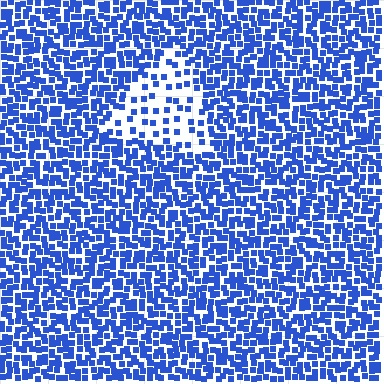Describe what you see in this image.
The image contains small blue elements arranged at two different densities. A triangle-shaped region is visible where the elements are less densely packed than the surrounding area.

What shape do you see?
I see a triangle.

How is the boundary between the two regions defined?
The boundary is defined by a change in element density (approximately 2.8x ratio). All elements are the same color, size, and shape.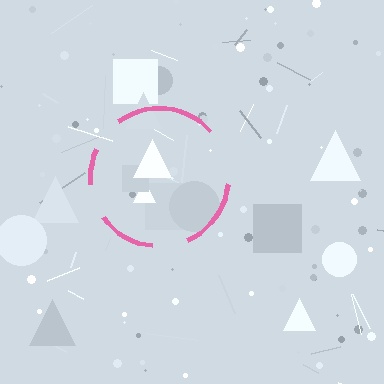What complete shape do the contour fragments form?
The contour fragments form a circle.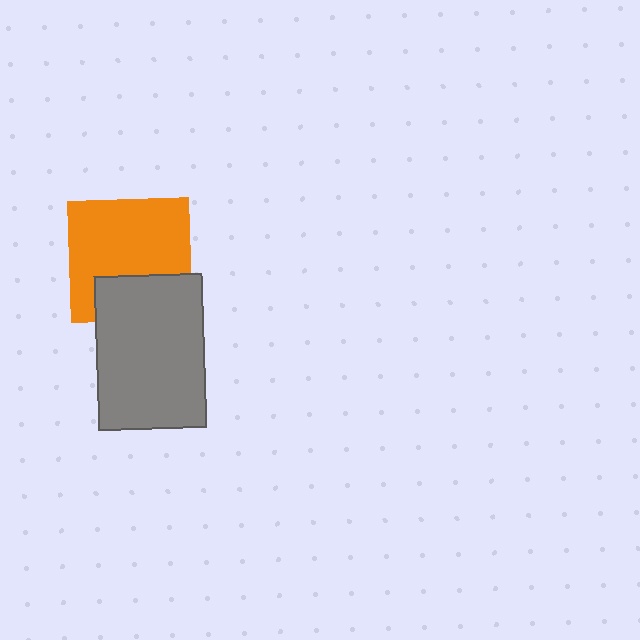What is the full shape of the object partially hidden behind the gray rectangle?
The partially hidden object is an orange square.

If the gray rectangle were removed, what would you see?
You would see the complete orange square.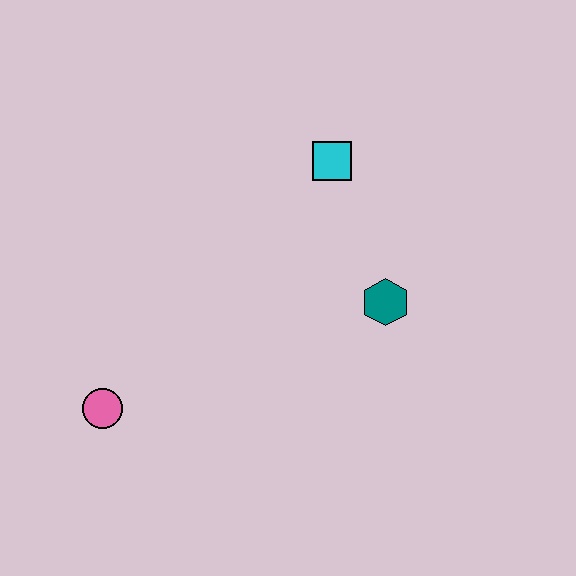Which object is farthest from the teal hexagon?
The pink circle is farthest from the teal hexagon.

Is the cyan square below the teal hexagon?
No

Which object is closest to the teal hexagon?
The cyan square is closest to the teal hexagon.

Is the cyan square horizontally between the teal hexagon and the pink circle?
Yes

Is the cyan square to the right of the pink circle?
Yes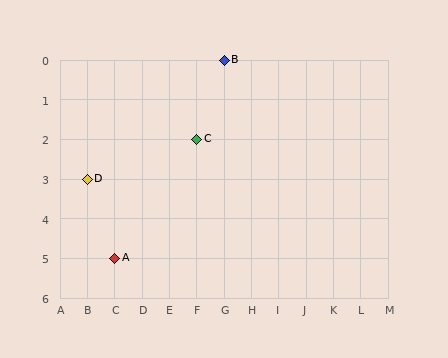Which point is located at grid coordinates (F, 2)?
Point C is at (F, 2).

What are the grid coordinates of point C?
Point C is at grid coordinates (F, 2).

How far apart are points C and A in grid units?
Points C and A are 3 columns and 3 rows apart (about 4.2 grid units diagonally).